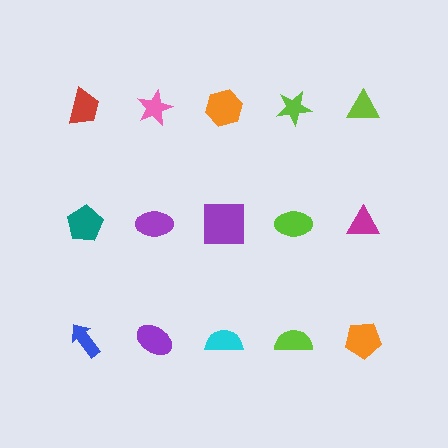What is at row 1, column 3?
An orange hexagon.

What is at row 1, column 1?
A red trapezoid.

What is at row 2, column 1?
A teal pentagon.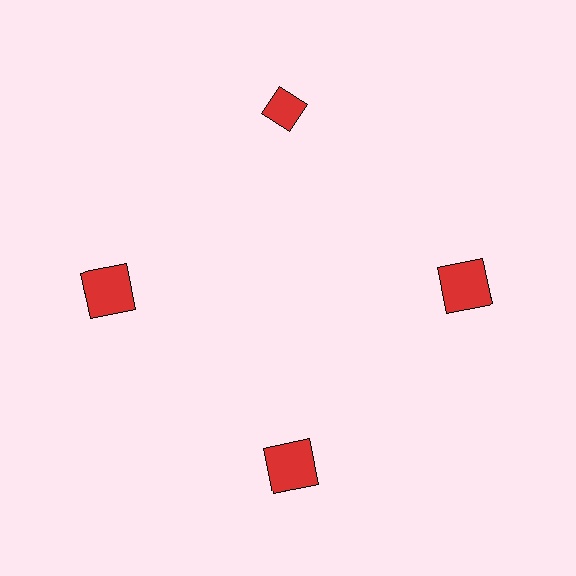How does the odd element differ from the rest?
It has a different shape: diamond instead of square.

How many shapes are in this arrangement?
There are 4 shapes arranged in a ring pattern.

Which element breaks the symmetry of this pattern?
The red diamond at roughly the 12 o'clock position breaks the symmetry. All other shapes are red squares.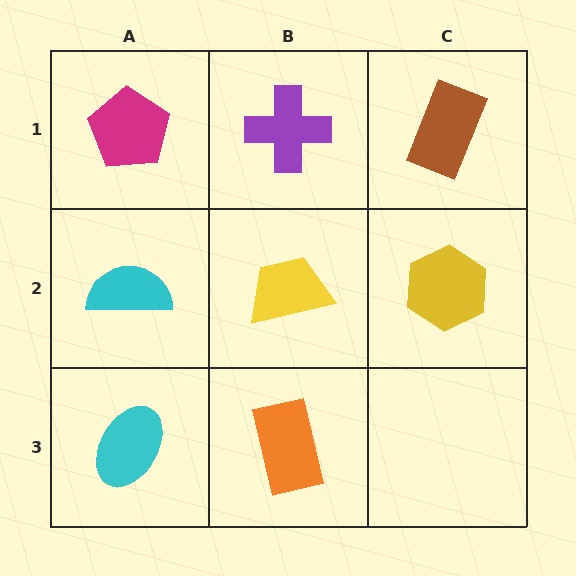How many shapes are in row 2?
3 shapes.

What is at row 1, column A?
A magenta pentagon.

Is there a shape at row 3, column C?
No, that cell is empty.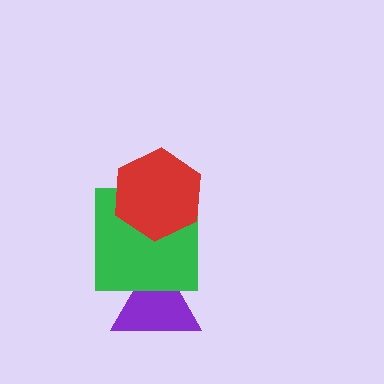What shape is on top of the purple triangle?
The green square is on top of the purple triangle.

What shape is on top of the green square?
The red hexagon is on top of the green square.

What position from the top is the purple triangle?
The purple triangle is 3rd from the top.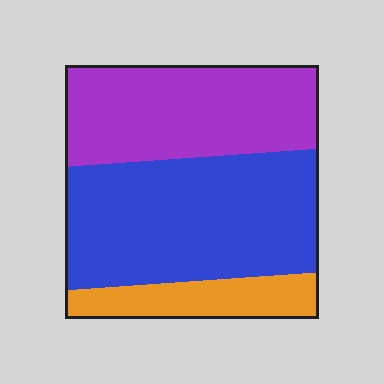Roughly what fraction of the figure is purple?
Purple covers around 35% of the figure.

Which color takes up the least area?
Orange, at roughly 15%.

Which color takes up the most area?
Blue, at roughly 50%.